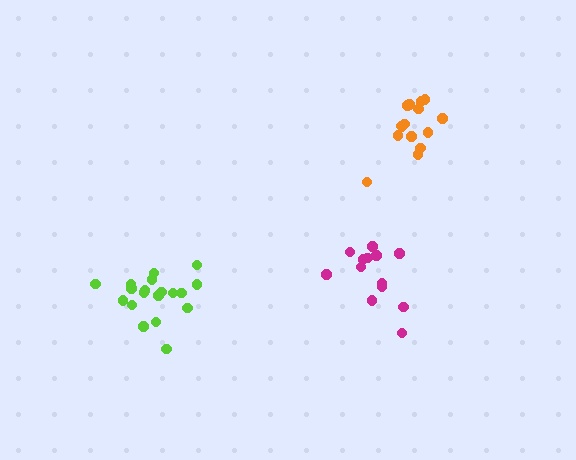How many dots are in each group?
Group 1: 19 dots, Group 2: 15 dots, Group 3: 13 dots (47 total).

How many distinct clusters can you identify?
There are 3 distinct clusters.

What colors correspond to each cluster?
The clusters are colored: lime, orange, magenta.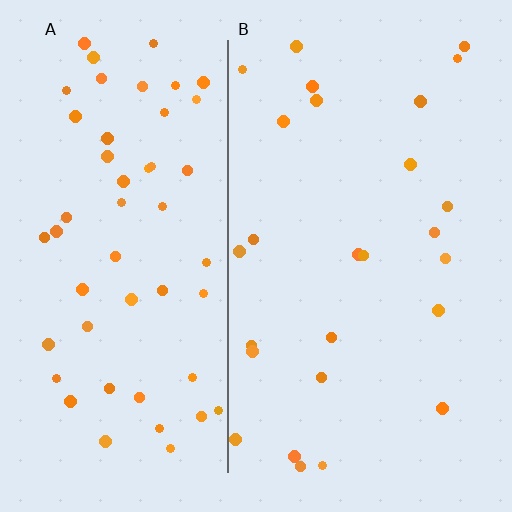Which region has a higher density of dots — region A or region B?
A (the left).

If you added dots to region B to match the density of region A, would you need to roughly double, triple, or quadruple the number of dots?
Approximately double.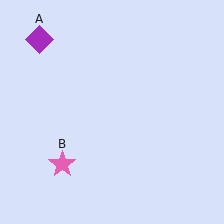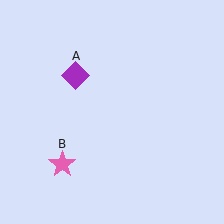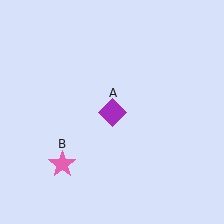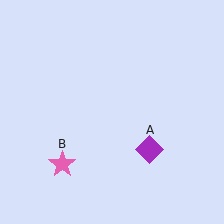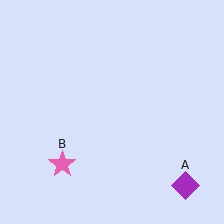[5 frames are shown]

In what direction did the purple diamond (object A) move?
The purple diamond (object A) moved down and to the right.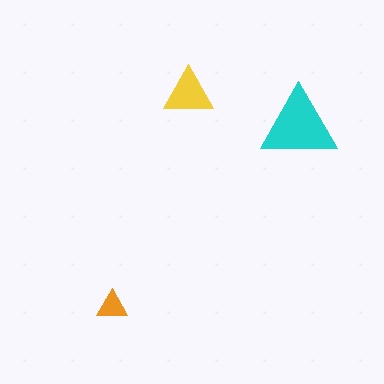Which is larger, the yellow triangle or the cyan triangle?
The cyan one.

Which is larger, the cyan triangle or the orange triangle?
The cyan one.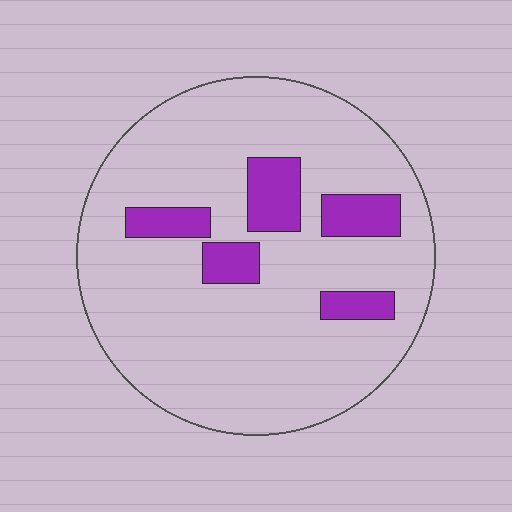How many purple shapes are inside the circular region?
5.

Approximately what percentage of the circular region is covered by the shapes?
Approximately 15%.